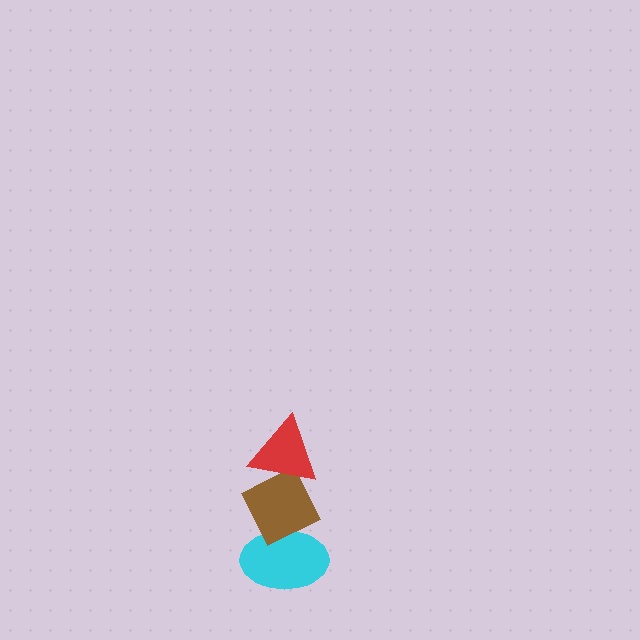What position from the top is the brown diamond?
The brown diamond is 2nd from the top.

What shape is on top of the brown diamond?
The red triangle is on top of the brown diamond.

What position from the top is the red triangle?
The red triangle is 1st from the top.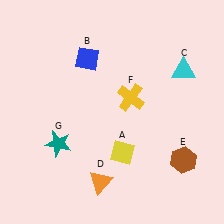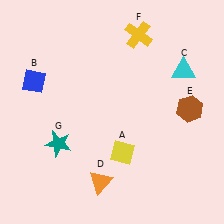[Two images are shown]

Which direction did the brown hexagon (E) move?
The brown hexagon (E) moved up.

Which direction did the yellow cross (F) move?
The yellow cross (F) moved up.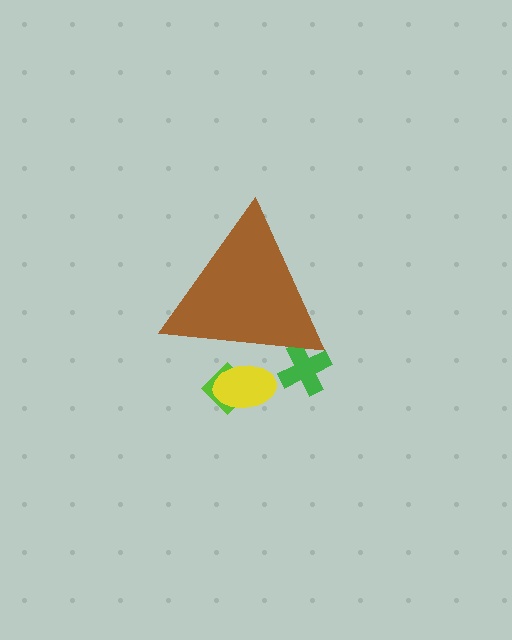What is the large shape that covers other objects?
A brown triangle.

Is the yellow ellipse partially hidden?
Yes, the yellow ellipse is partially hidden behind the brown triangle.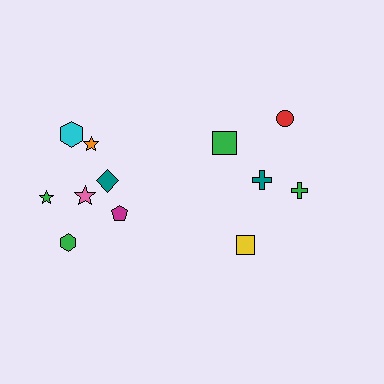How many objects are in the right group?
There are 5 objects.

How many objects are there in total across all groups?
There are 12 objects.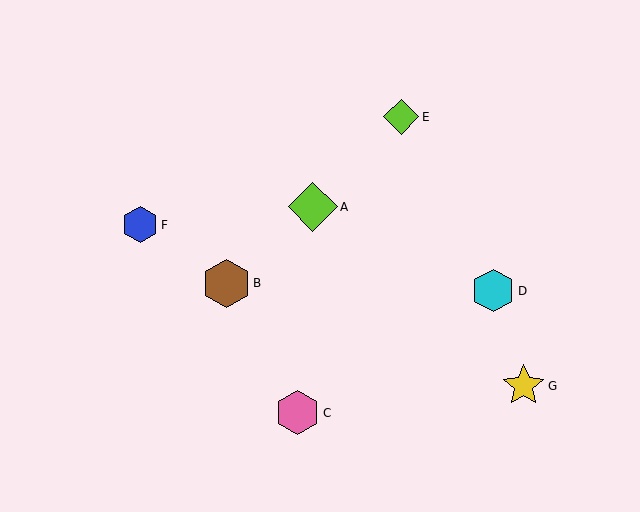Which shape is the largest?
The lime diamond (labeled A) is the largest.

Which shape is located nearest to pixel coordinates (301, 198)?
The lime diamond (labeled A) at (313, 207) is nearest to that location.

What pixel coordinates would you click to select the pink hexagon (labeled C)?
Click at (298, 413) to select the pink hexagon C.